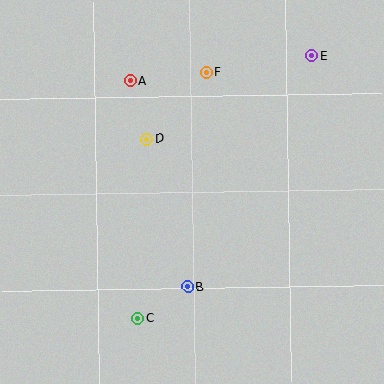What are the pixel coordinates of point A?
Point A is at (131, 80).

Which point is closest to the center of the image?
Point D at (147, 139) is closest to the center.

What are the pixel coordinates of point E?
Point E is at (312, 56).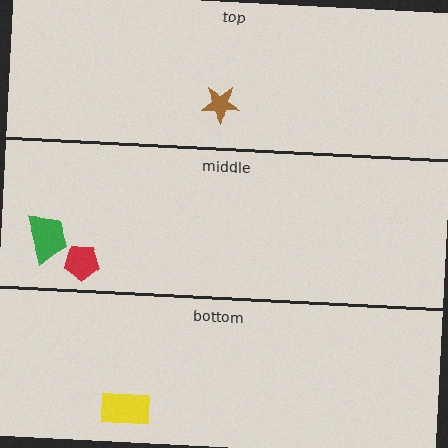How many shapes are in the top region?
1.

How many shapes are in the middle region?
2.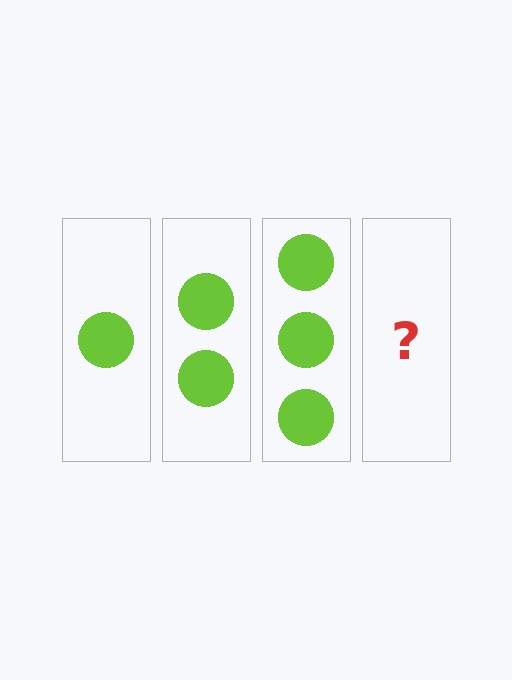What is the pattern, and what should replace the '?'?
The pattern is that each step adds one more circle. The '?' should be 4 circles.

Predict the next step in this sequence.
The next step is 4 circles.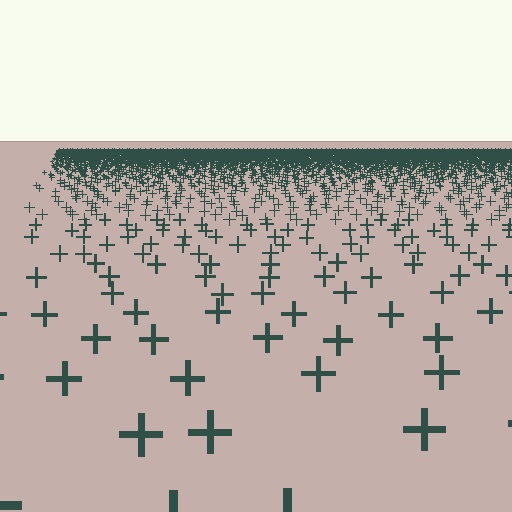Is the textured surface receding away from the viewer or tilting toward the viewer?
The surface is receding away from the viewer. Texture elements get smaller and denser toward the top.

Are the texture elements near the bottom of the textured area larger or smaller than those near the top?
Larger. Near the bottom, elements are closer to the viewer and appear at a bigger on-screen size.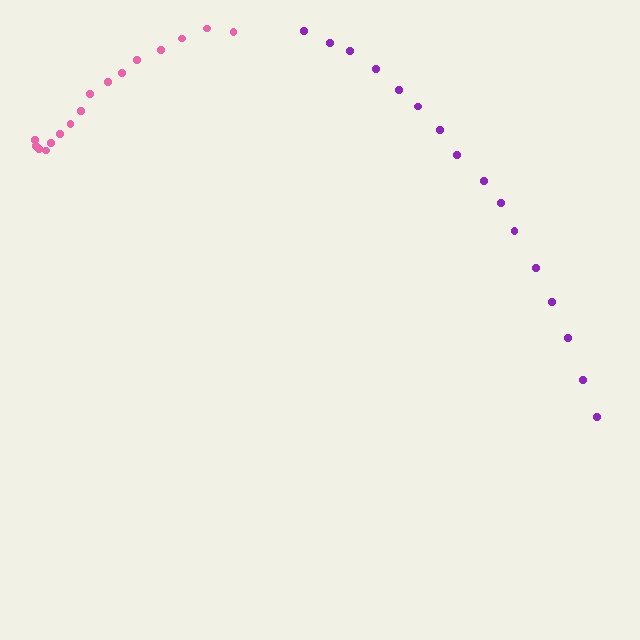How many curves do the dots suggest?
There are 2 distinct paths.